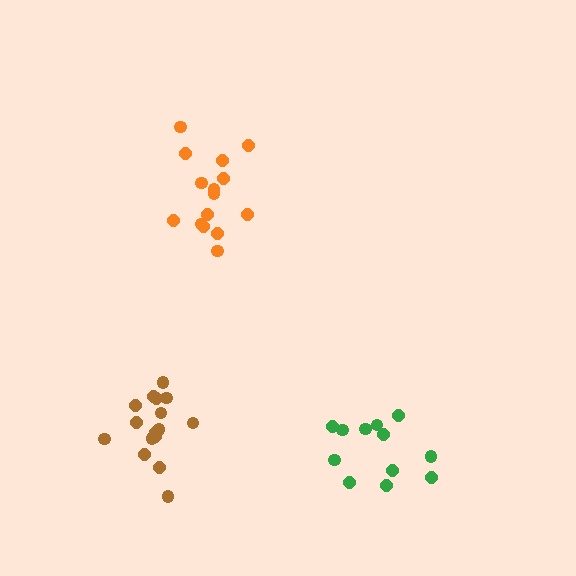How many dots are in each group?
Group 1: 12 dots, Group 2: 15 dots, Group 3: 16 dots (43 total).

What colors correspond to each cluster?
The clusters are colored: green, orange, brown.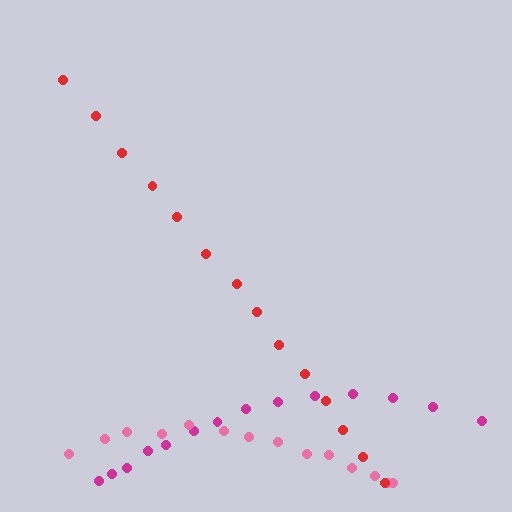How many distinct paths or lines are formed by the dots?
There are 3 distinct paths.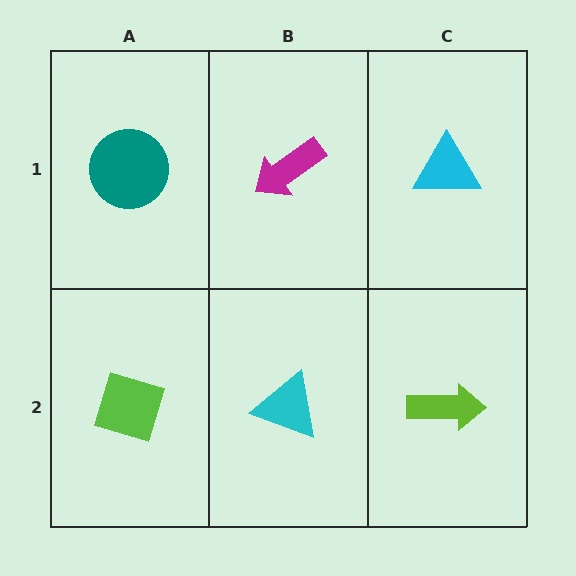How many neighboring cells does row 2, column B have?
3.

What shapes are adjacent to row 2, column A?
A teal circle (row 1, column A), a cyan triangle (row 2, column B).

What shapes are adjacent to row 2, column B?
A magenta arrow (row 1, column B), a lime diamond (row 2, column A), a lime arrow (row 2, column C).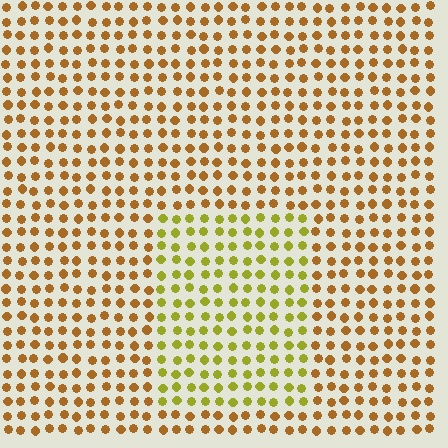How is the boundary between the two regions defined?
The boundary is defined purely by a slight shift in hue (about 35 degrees). Spacing, size, and orientation are identical on both sides.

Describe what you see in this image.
The image is filled with small brown elements in a uniform arrangement. A rectangle-shaped region is visible where the elements are tinted to a slightly different hue, forming a subtle color boundary.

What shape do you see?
I see a rectangle.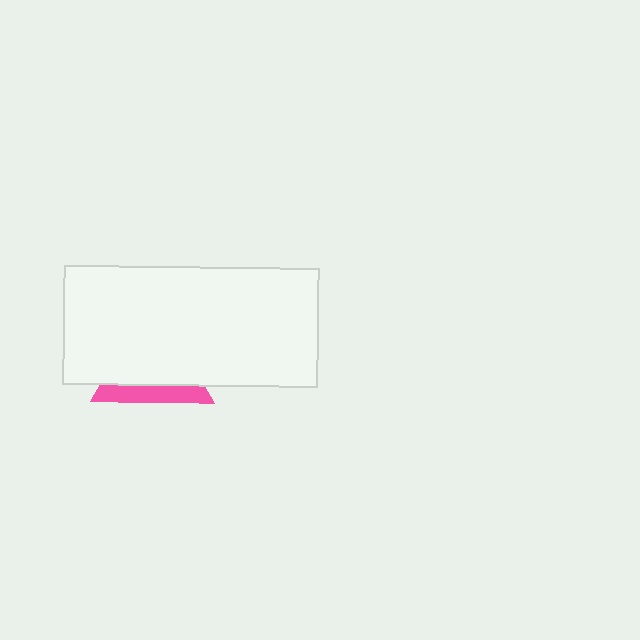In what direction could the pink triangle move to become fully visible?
The pink triangle could move down. That would shift it out from behind the white rectangle entirely.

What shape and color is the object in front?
The object in front is a white rectangle.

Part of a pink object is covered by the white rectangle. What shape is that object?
It is a triangle.